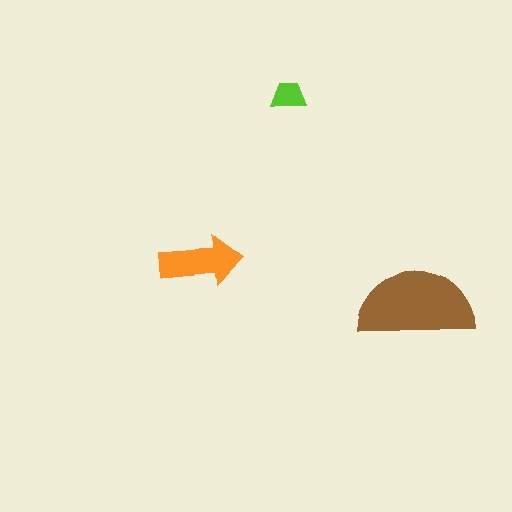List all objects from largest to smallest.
The brown semicircle, the orange arrow, the lime trapezoid.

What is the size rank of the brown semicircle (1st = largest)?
1st.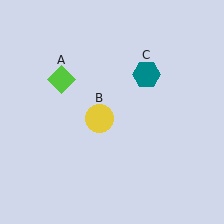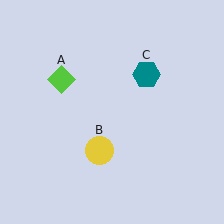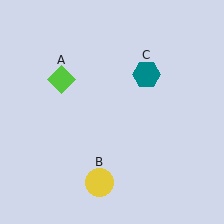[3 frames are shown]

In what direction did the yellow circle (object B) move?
The yellow circle (object B) moved down.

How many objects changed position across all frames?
1 object changed position: yellow circle (object B).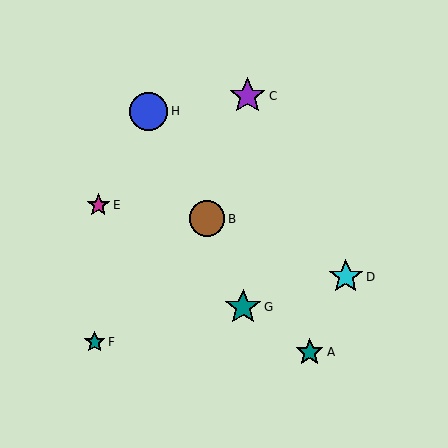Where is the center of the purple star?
The center of the purple star is at (247, 96).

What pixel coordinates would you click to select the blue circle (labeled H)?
Click at (149, 111) to select the blue circle H.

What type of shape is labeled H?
Shape H is a blue circle.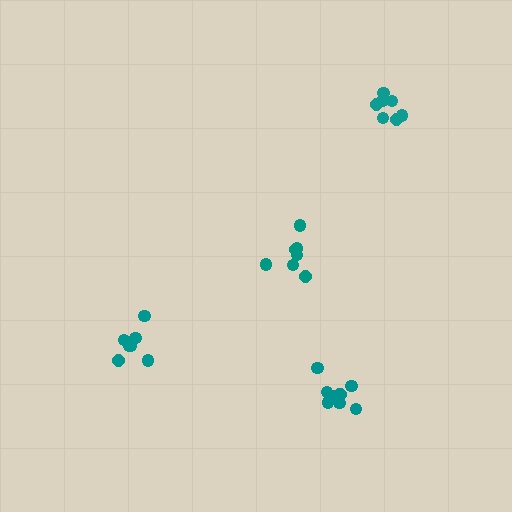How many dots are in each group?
Group 1: 7 dots, Group 2: 7 dots, Group 3: 9 dots, Group 4: 7 dots (30 total).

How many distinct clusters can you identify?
There are 4 distinct clusters.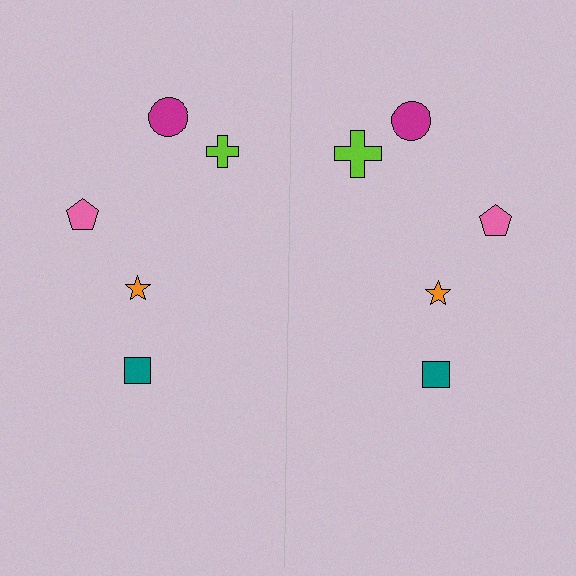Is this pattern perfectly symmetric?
No, the pattern is not perfectly symmetric. The lime cross on the right side has a different size than its mirror counterpart.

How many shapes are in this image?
There are 10 shapes in this image.